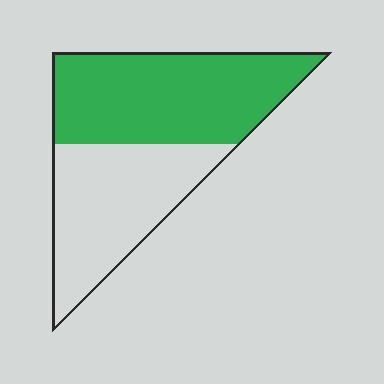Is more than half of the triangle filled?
Yes.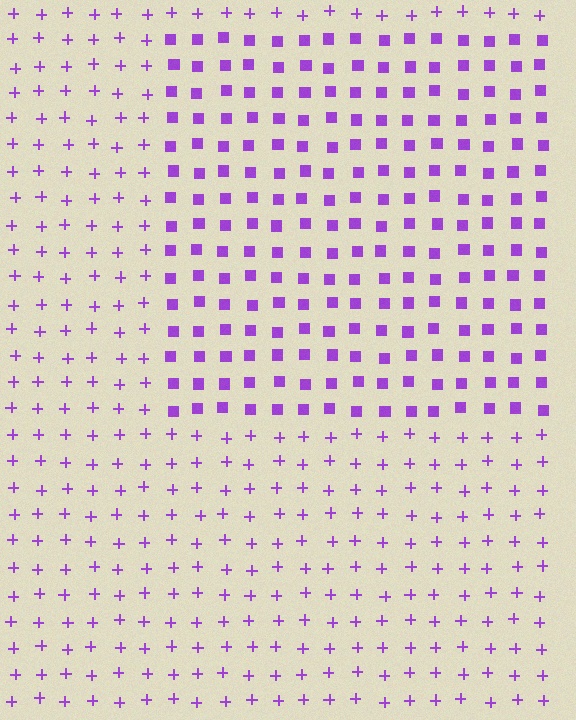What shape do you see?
I see a rectangle.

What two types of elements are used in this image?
The image uses squares inside the rectangle region and plus signs outside it.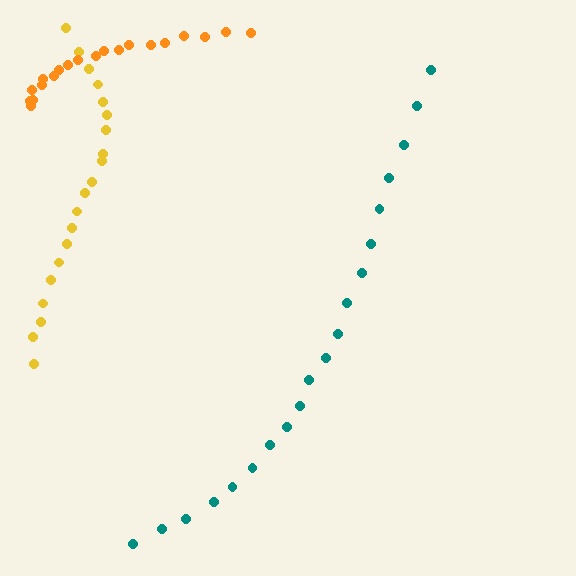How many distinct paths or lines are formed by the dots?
There are 3 distinct paths.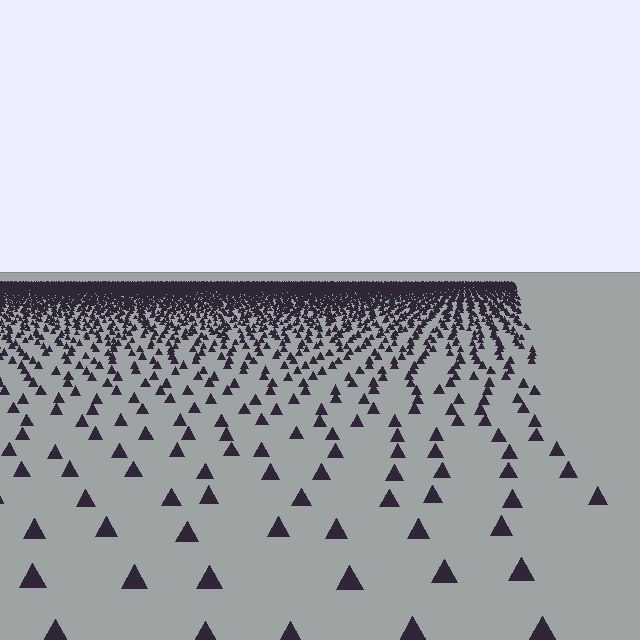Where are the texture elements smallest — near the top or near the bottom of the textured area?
Near the top.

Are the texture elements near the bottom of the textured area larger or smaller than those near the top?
Larger. Near the bottom, elements are closer to the viewer and appear at a bigger on-screen size.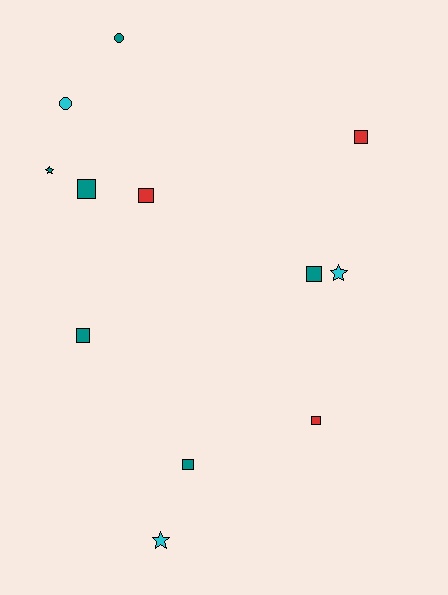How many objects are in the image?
There are 12 objects.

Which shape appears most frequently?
Square, with 7 objects.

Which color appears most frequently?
Teal, with 6 objects.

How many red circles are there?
There are no red circles.